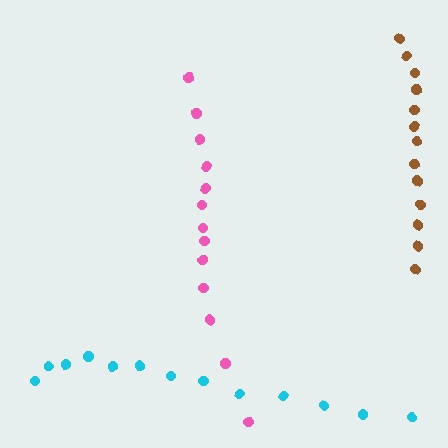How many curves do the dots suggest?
There are 3 distinct paths.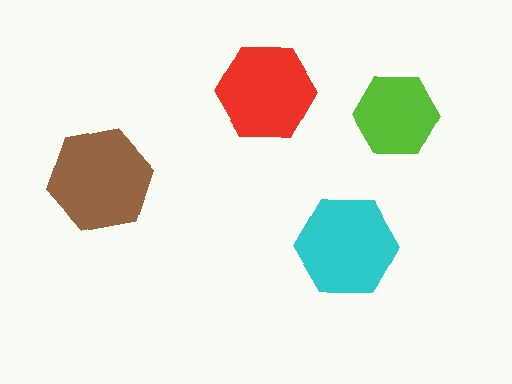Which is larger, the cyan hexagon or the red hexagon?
The cyan one.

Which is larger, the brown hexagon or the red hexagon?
The brown one.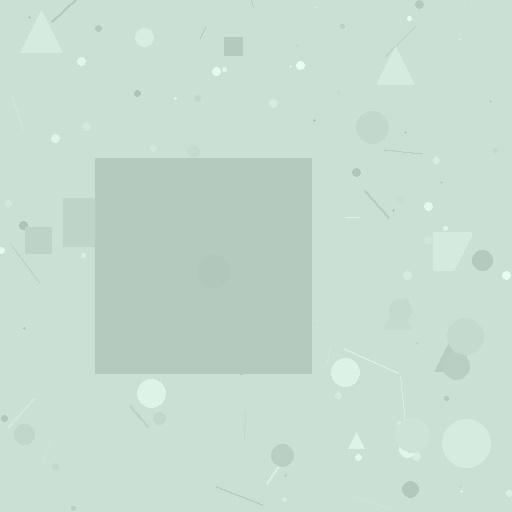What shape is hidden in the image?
A square is hidden in the image.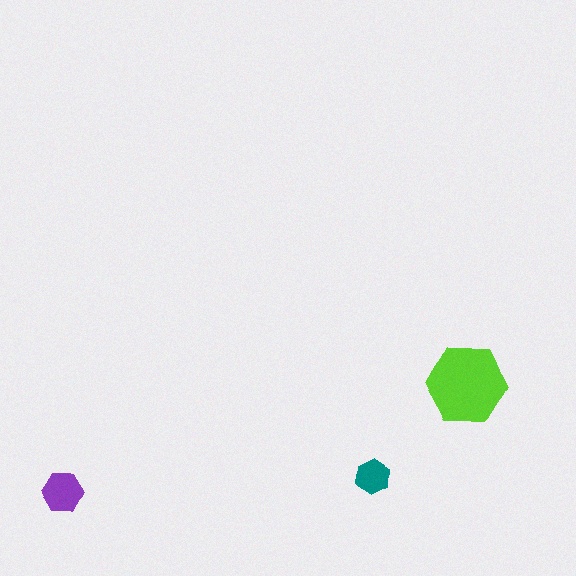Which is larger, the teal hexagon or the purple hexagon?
The purple one.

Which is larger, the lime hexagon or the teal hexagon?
The lime one.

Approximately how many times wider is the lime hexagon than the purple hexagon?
About 2 times wider.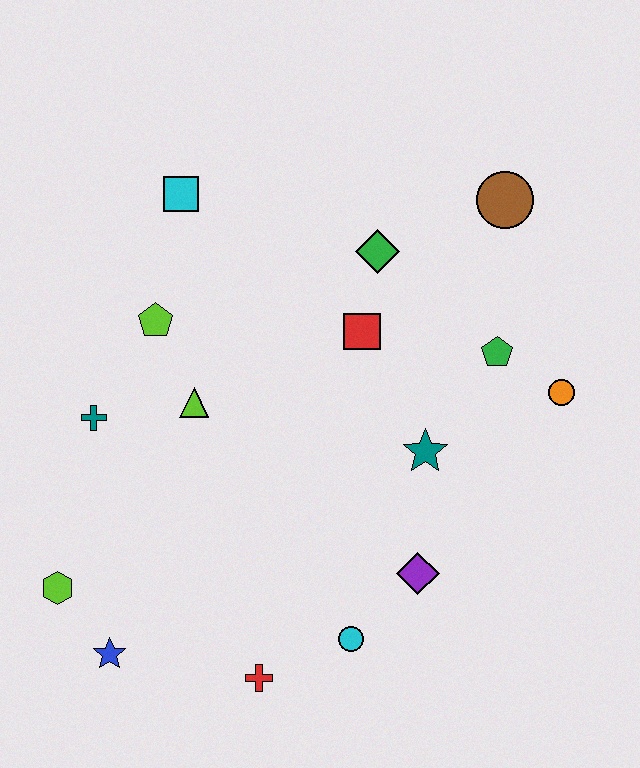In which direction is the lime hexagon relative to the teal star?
The lime hexagon is to the left of the teal star.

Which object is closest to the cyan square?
The lime pentagon is closest to the cyan square.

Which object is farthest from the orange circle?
The lime hexagon is farthest from the orange circle.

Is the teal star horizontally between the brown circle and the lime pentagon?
Yes